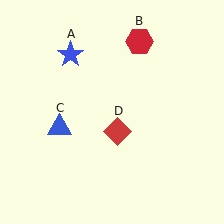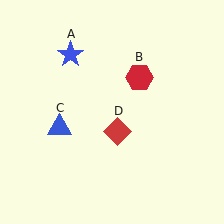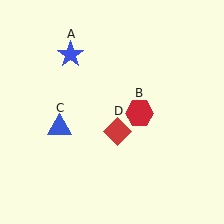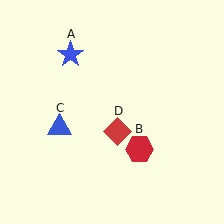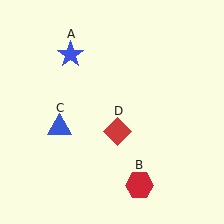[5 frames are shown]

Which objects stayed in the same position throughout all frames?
Blue star (object A) and blue triangle (object C) and red diamond (object D) remained stationary.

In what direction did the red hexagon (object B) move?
The red hexagon (object B) moved down.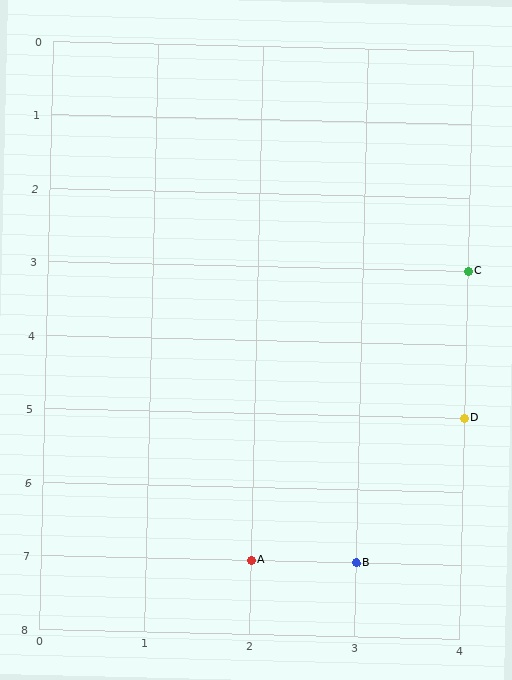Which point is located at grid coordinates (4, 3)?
Point C is at (4, 3).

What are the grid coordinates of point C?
Point C is at grid coordinates (4, 3).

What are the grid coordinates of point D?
Point D is at grid coordinates (4, 5).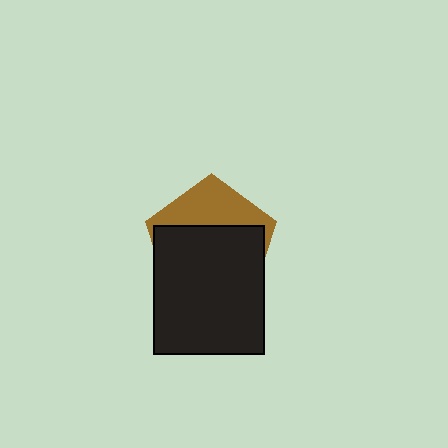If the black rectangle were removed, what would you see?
You would see the complete brown pentagon.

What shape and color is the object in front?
The object in front is a black rectangle.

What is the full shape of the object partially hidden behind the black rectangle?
The partially hidden object is a brown pentagon.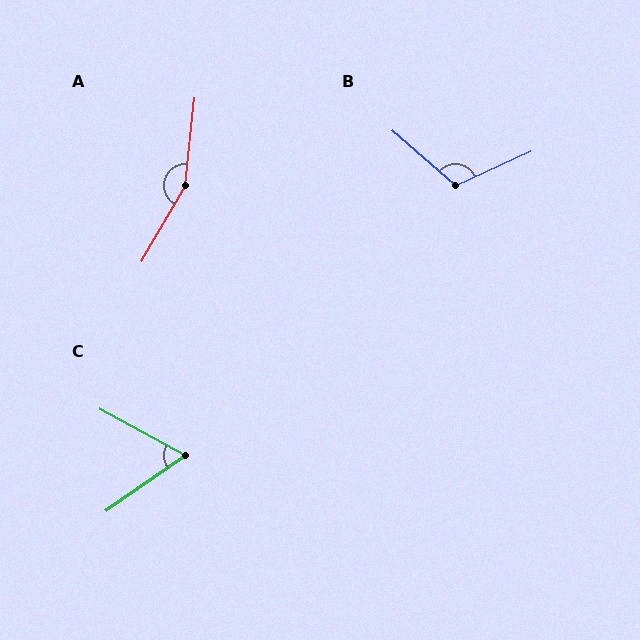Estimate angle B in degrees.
Approximately 114 degrees.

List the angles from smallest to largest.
C (63°), B (114°), A (156°).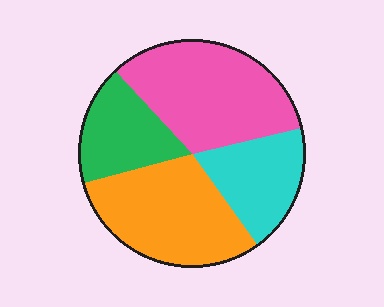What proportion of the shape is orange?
Orange takes up about one third (1/3) of the shape.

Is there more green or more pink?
Pink.